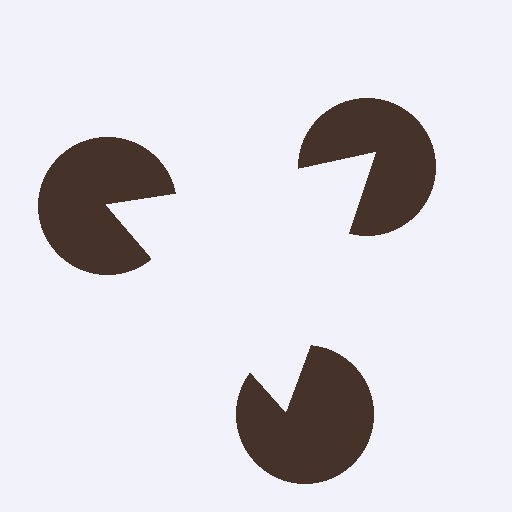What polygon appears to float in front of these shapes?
An illusory triangle — its edges are inferred from the aligned wedge cuts in the pac-man discs, not physically drawn.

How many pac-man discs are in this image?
There are 3 — one at each vertex of the illusory triangle.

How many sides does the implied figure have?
3 sides.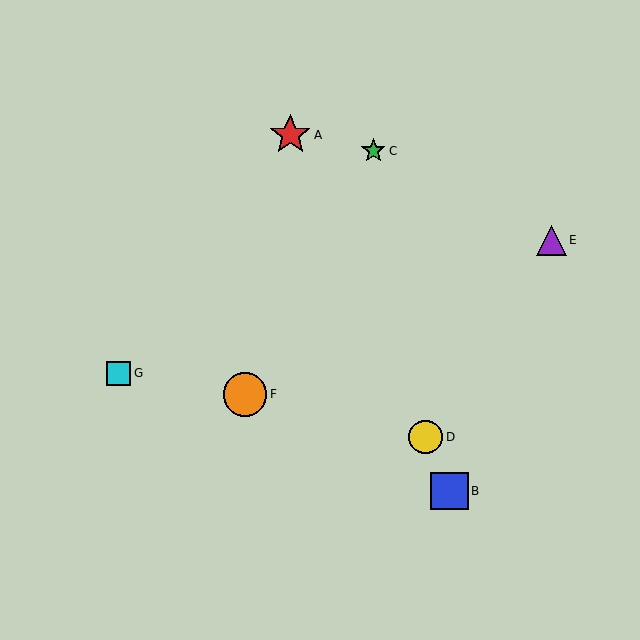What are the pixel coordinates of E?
Object E is at (551, 240).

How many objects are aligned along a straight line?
3 objects (A, B, D) are aligned along a straight line.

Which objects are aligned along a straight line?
Objects A, B, D are aligned along a straight line.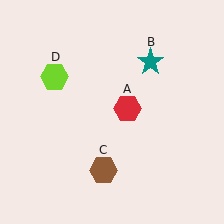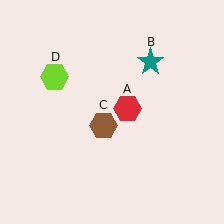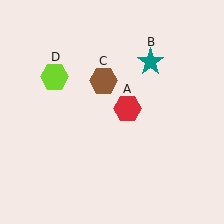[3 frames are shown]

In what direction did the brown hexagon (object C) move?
The brown hexagon (object C) moved up.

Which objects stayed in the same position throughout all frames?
Red hexagon (object A) and teal star (object B) and lime hexagon (object D) remained stationary.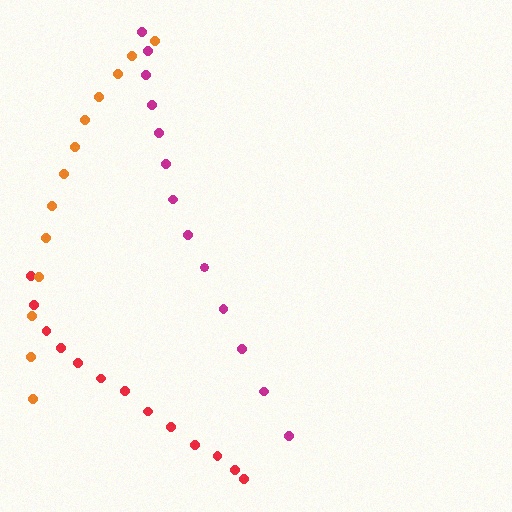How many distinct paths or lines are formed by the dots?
There are 3 distinct paths.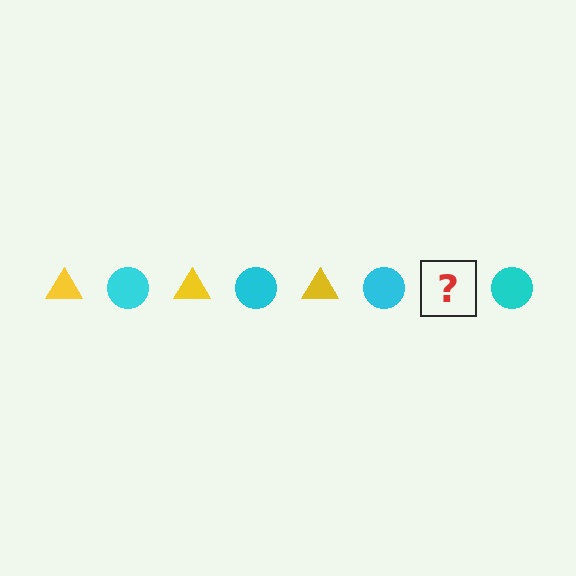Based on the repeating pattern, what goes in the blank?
The blank should be a yellow triangle.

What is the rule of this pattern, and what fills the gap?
The rule is that the pattern alternates between yellow triangle and cyan circle. The gap should be filled with a yellow triangle.